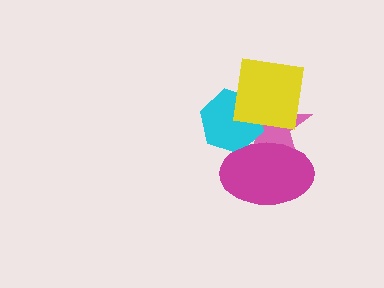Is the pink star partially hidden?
Yes, it is partially covered by another shape.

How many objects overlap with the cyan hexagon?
3 objects overlap with the cyan hexagon.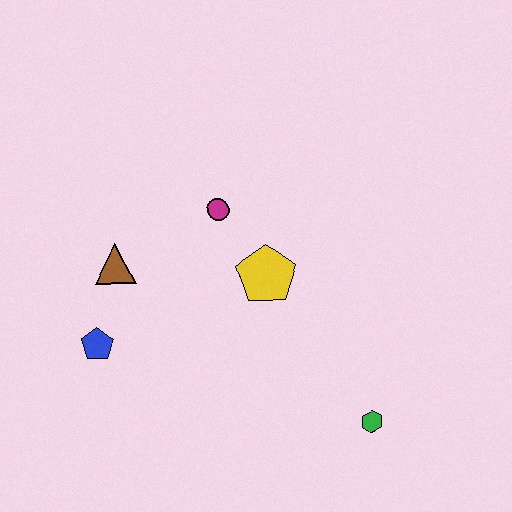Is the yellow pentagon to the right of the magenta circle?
Yes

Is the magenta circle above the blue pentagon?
Yes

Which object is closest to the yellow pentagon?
The magenta circle is closest to the yellow pentagon.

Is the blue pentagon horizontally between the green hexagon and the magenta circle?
No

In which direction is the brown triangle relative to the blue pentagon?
The brown triangle is above the blue pentagon.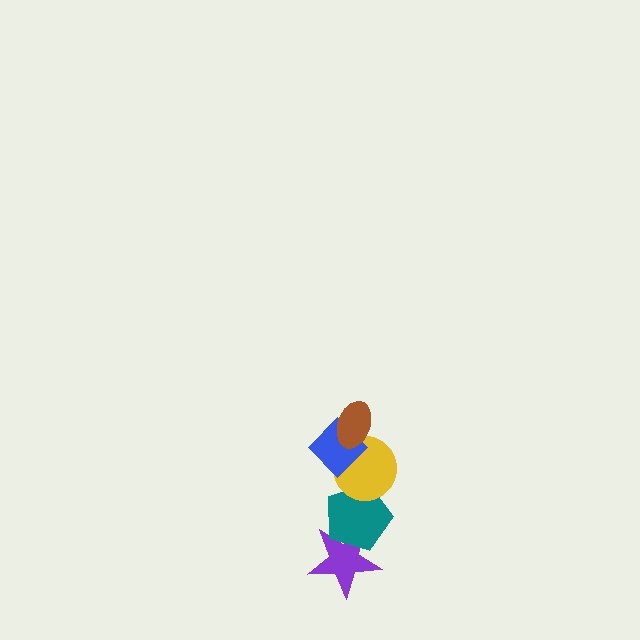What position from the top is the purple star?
The purple star is 5th from the top.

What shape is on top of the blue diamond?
The brown ellipse is on top of the blue diamond.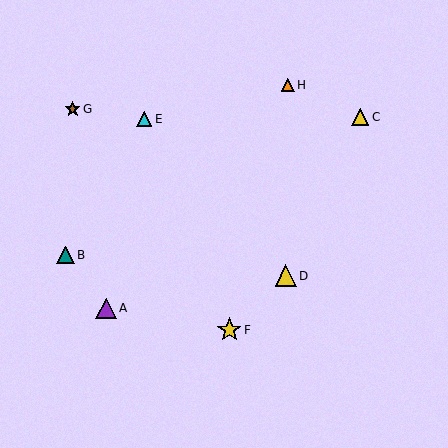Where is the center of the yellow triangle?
The center of the yellow triangle is at (360, 117).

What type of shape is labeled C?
Shape C is a yellow triangle.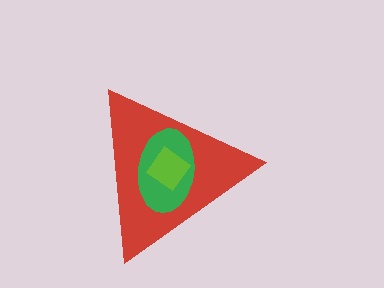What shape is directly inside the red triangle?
The green ellipse.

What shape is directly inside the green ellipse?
The lime diamond.